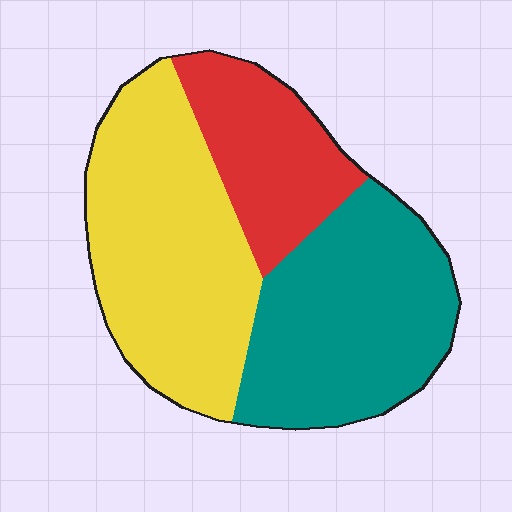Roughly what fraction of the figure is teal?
Teal takes up between a third and a half of the figure.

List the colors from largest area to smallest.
From largest to smallest: yellow, teal, red.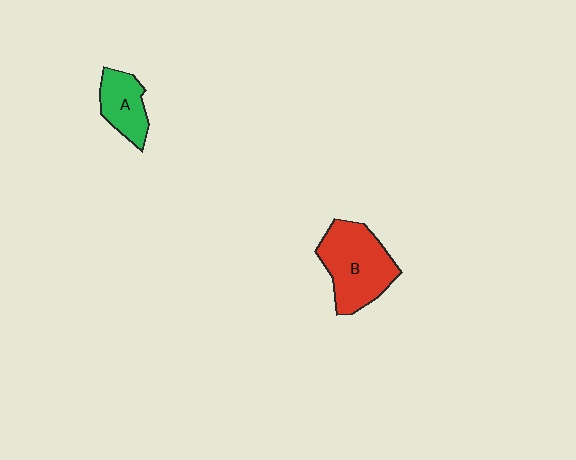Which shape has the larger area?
Shape B (red).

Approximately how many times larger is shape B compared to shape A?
Approximately 1.8 times.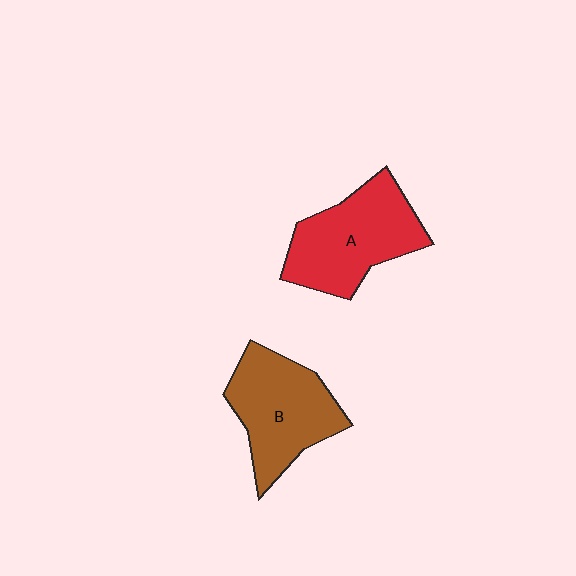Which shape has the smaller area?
Shape B (brown).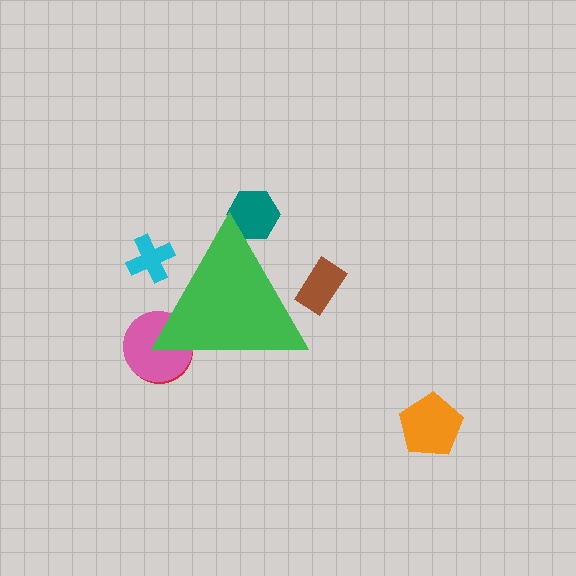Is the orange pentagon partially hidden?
No, the orange pentagon is fully visible.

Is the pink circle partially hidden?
Yes, the pink circle is partially hidden behind the green triangle.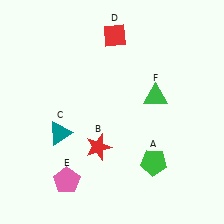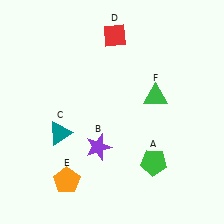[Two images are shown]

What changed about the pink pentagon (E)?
In Image 1, E is pink. In Image 2, it changed to orange.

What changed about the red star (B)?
In Image 1, B is red. In Image 2, it changed to purple.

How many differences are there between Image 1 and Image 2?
There are 2 differences between the two images.